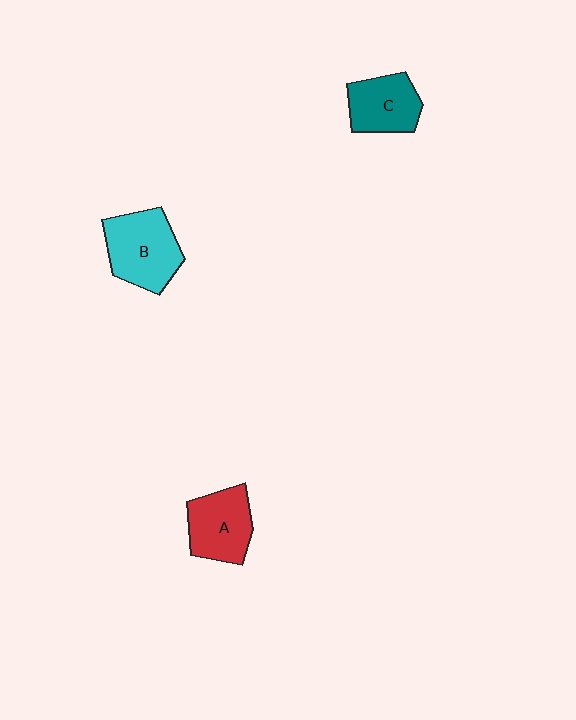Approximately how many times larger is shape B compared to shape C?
Approximately 1.3 times.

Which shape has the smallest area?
Shape C (teal).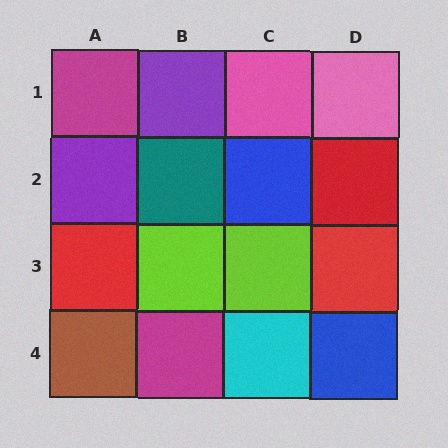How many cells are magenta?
2 cells are magenta.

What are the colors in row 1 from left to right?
Magenta, purple, pink, pink.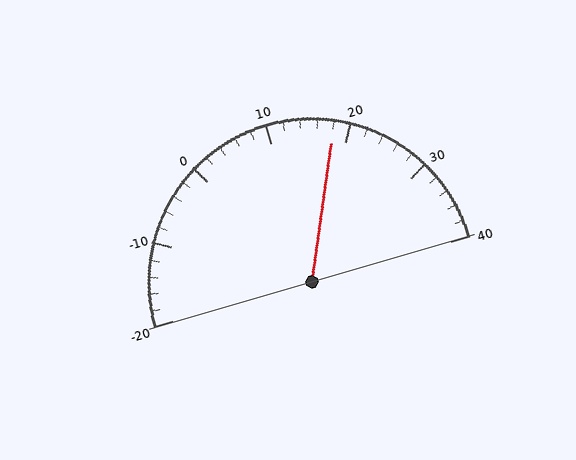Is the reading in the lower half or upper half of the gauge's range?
The reading is in the upper half of the range (-20 to 40).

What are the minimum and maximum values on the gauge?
The gauge ranges from -20 to 40.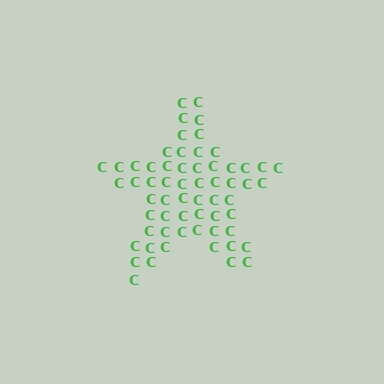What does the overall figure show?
The overall figure shows a star.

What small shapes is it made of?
It is made of small letter C's.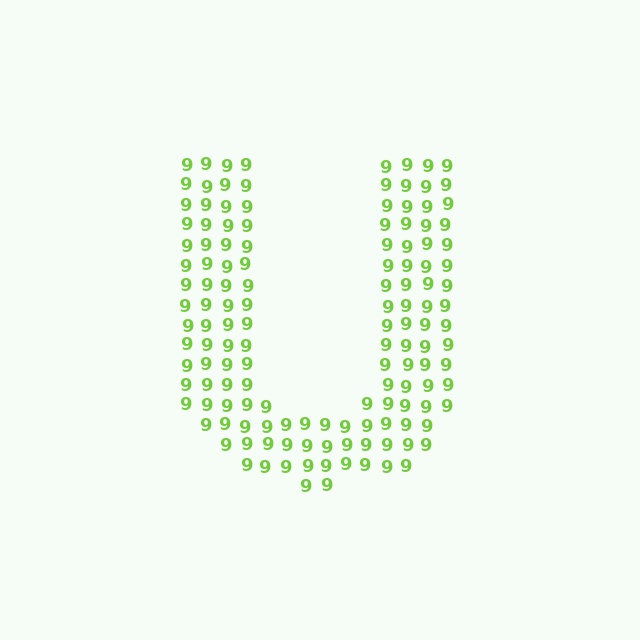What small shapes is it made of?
It is made of small digit 9's.